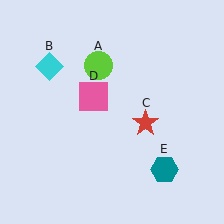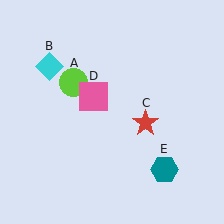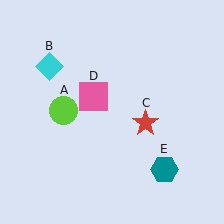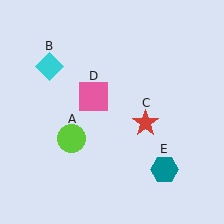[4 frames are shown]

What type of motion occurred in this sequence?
The lime circle (object A) rotated counterclockwise around the center of the scene.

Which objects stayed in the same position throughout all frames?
Cyan diamond (object B) and red star (object C) and pink square (object D) and teal hexagon (object E) remained stationary.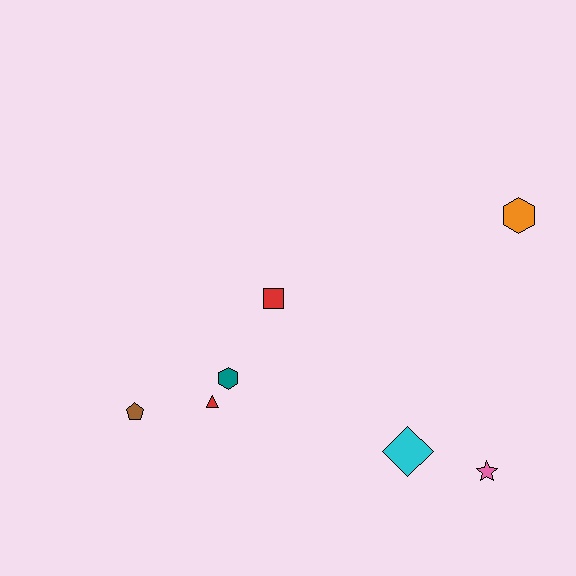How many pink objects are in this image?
There is 1 pink object.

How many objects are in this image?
There are 7 objects.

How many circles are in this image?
There are no circles.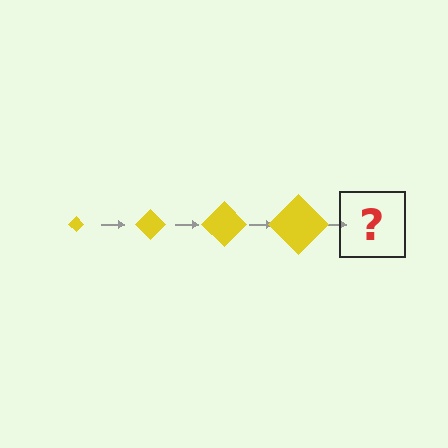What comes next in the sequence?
The next element should be a yellow diamond, larger than the previous one.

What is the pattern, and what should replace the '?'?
The pattern is that the diamond gets progressively larger each step. The '?' should be a yellow diamond, larger than the previous one.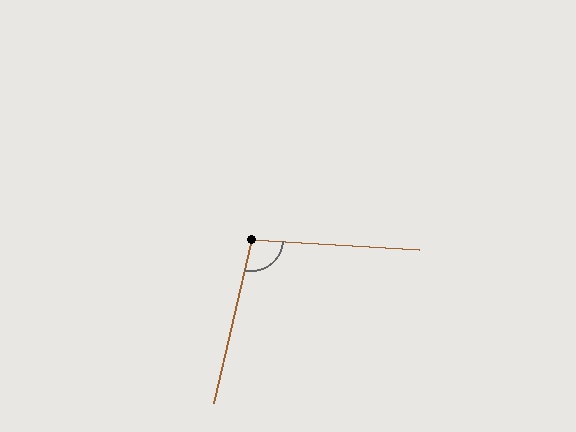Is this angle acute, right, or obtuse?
It is obtuse.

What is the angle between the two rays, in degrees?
Approximately 100 degrees.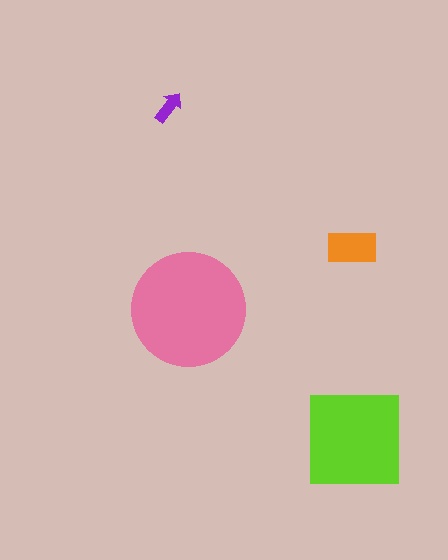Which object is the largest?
The pink circle.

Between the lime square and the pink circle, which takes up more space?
The pink circle.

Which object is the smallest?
The purple arrow.